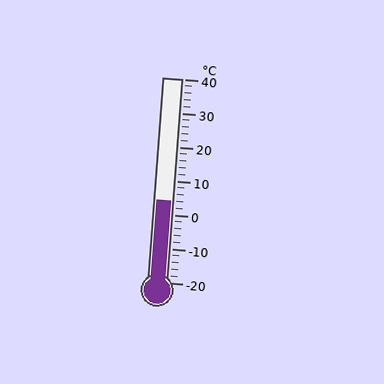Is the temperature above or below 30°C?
The temperature is below 30°C.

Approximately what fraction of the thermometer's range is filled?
The thermometer is filled to approximately 40% of its range.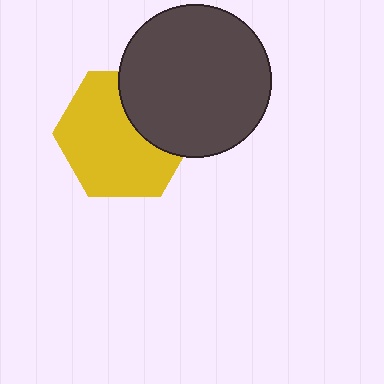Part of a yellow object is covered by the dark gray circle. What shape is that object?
It is a hexagon.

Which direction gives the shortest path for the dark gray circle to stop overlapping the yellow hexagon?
Moving toward the upper-right gives the shortest separation.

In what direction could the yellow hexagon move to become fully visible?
The yellow hexagon could move toward the lower-left. That would shift it out from behind the dark gray circle entirely.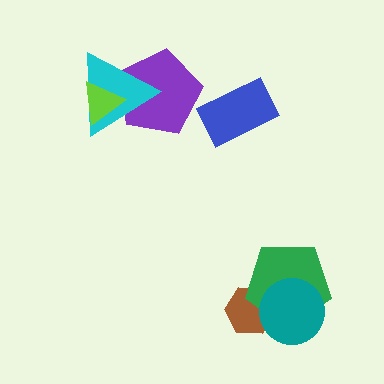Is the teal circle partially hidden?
No, no other shape covers it.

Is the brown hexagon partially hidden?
Yes, it is partially covered by another shape.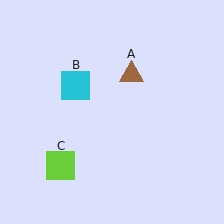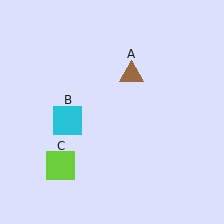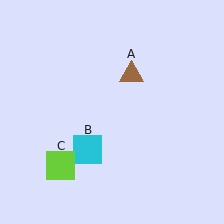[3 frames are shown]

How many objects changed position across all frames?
1 object changed position: cyan square (object B).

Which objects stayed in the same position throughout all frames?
Brown triangle (object A) and lime square (object C) remained stationary.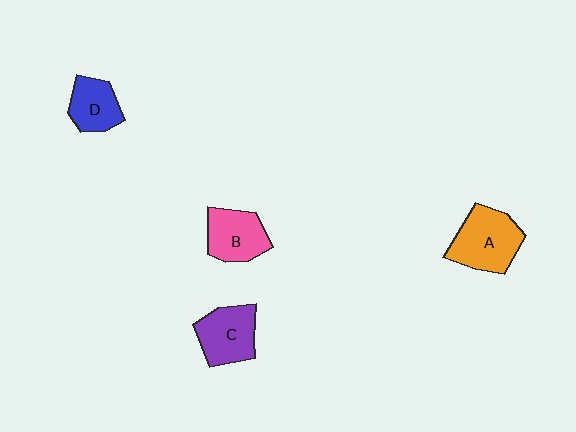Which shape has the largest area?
Shape A (orange).